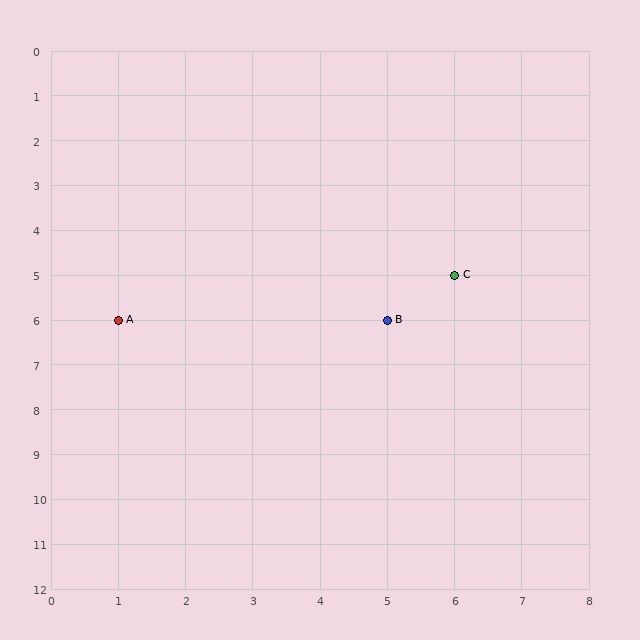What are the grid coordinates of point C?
Point C is at grid coordinates (6, 5).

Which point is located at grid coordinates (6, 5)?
Point C is at (6, 5).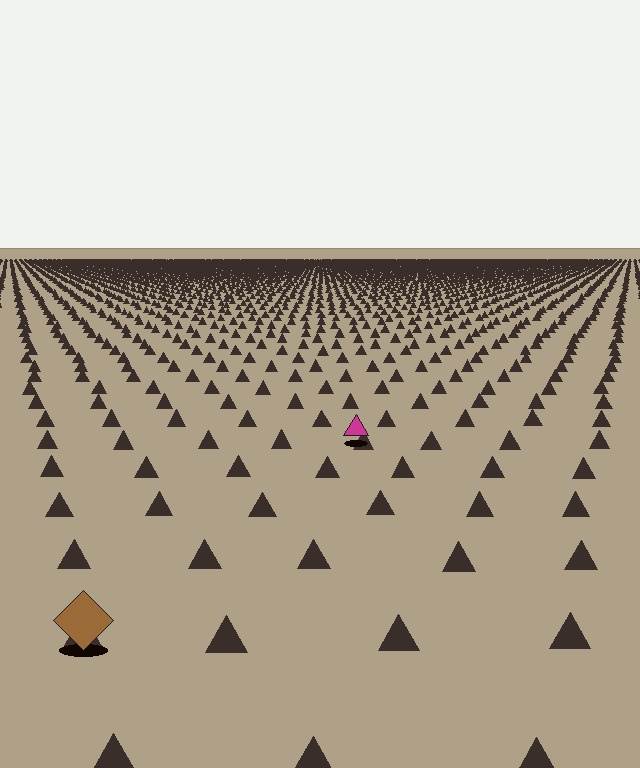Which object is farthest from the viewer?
The magenta triangle is farthest from the viewer. It appears smaller and the ground texture around it is denser.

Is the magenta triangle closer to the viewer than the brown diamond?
No. The brown diamond is closer — you can tell from the texture gradient: the ground texture is coarser near it.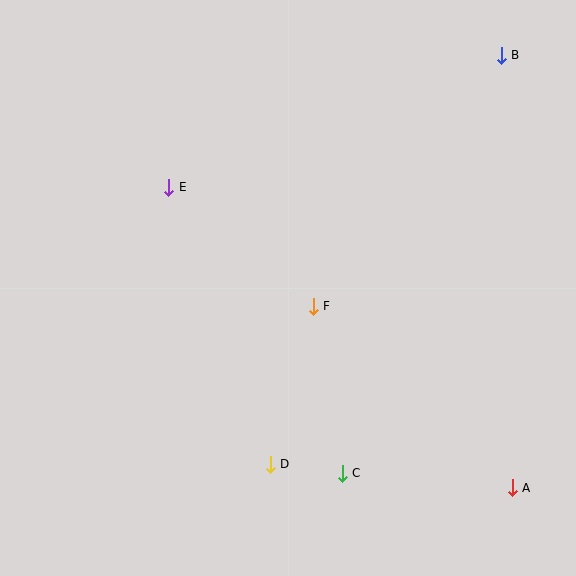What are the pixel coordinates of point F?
Point F is at (313, 306).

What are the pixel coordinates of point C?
Point C is at (342, 473).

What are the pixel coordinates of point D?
Point D is at (270, 464).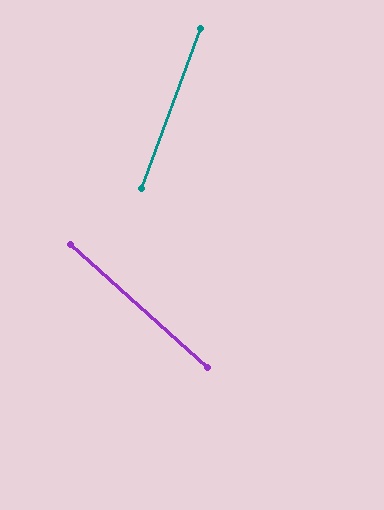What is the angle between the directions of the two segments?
Approximately 68 degrees.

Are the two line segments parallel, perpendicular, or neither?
Neither parallel nor perpendicular — they differ by about 68°.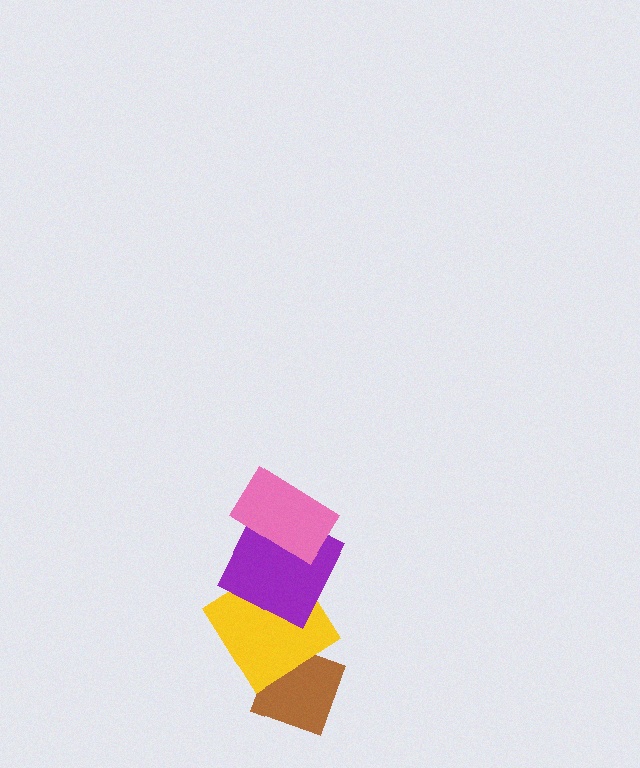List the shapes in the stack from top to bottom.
From top to bottom: the pink rectangle, the purple square, the yellow diamond, the brown diamond.